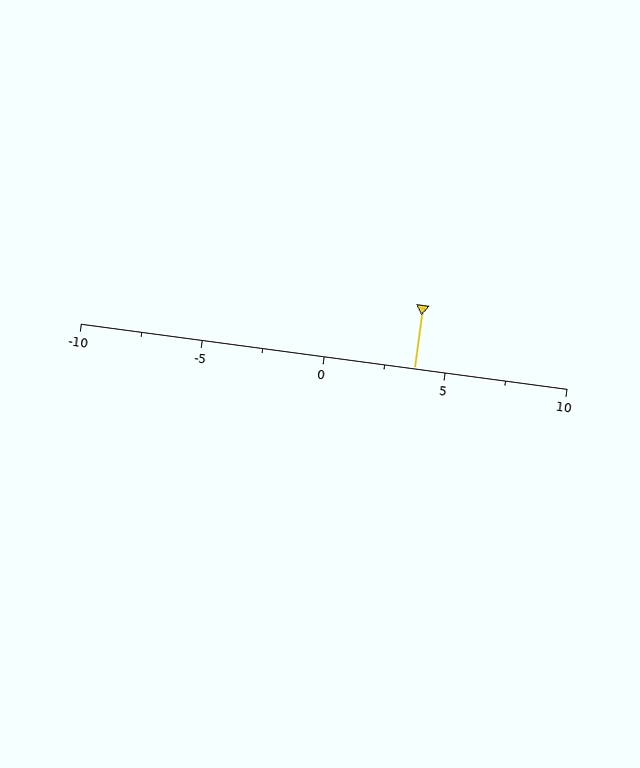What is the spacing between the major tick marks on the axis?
The major ticks are spaced 5 apart.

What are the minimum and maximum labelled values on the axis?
The axis runs from -10 to 10.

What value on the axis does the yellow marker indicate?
The marker indicates approximately 3.8.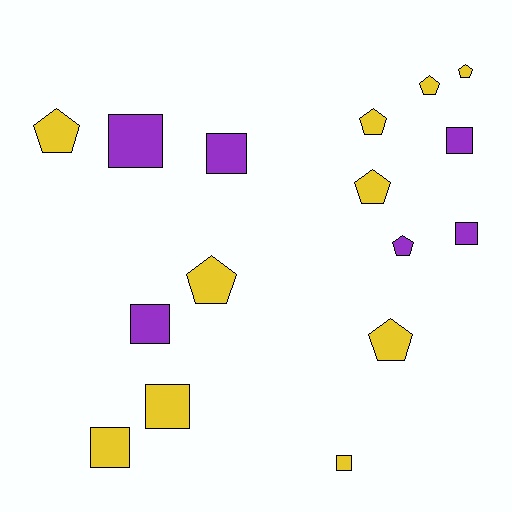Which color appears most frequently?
Yellow, with 10 objects.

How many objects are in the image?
There are 16 objects.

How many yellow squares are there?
There are 3 yellow squares.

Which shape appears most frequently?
Square, with 8 objects.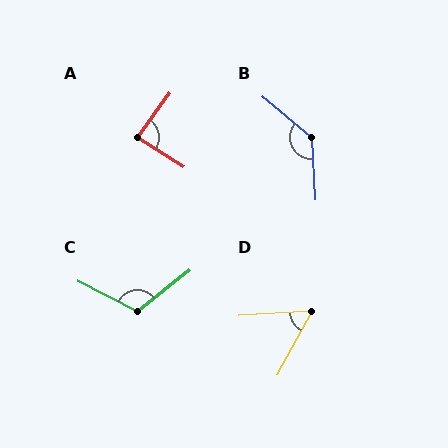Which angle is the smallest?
D, at approximately 58 degrees.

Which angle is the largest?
B, at approximately 133 degrees.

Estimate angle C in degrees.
Approximately 115 degrees.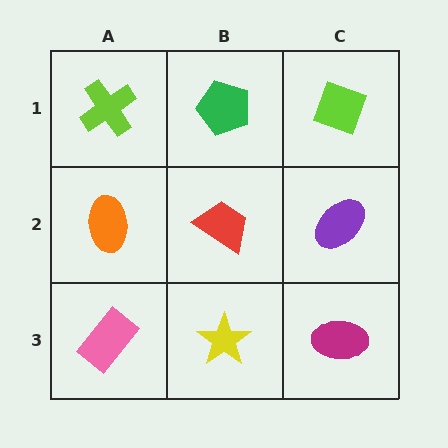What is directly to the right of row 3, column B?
A magenta ellipse.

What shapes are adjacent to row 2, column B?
A green pentagon (row 1, column B), a yellow star (row 3, column B), an orange ellipse (row 2, column A), a purple ellipse (row 2, column C).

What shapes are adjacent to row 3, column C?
A purple ellipse (row 2, column C), a yellow star (row 3, column B).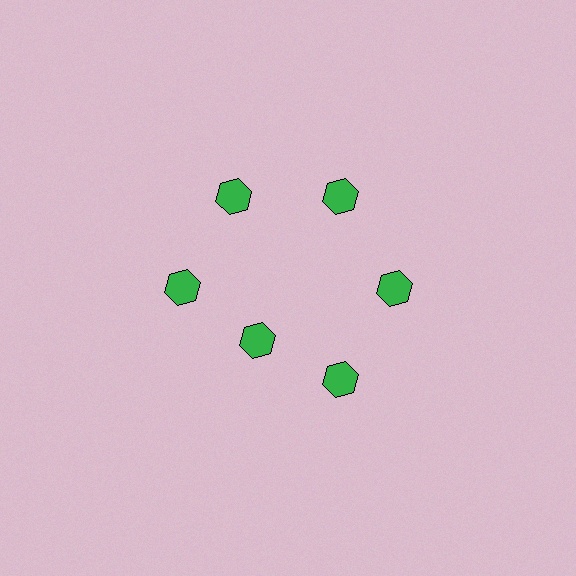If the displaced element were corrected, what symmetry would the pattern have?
It would have 6-fold rotational symmetry — the pattern would map onto itself every 60 degrees.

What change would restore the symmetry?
The symmetry would be restored by moving it outward, back onto the ring so that all 6 hexagons sit at equal angles and equal distance from the center.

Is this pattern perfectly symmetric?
No. The 6 green hexagons are arranged in a ring, but one element near the 7 o'clock position is pulled inward toward the center, breaking the 6-fold rotational symmetry.